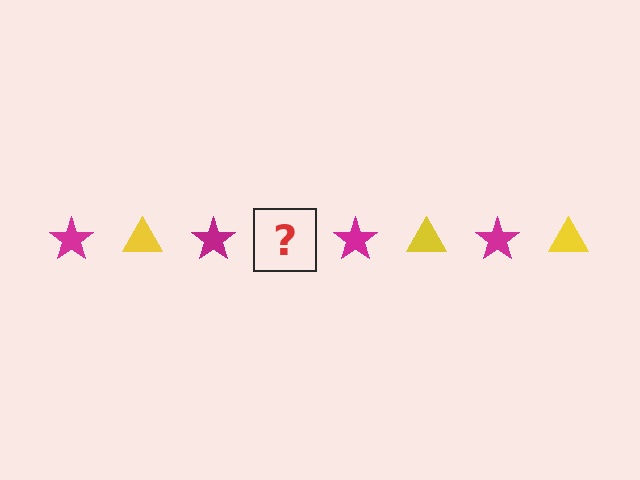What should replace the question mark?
The question mark should be replaced with a yellow triangle.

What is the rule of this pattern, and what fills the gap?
The rule is that the pattern alternates between magenta star and yellow triangle. The gap should be filled with a yellow triangle.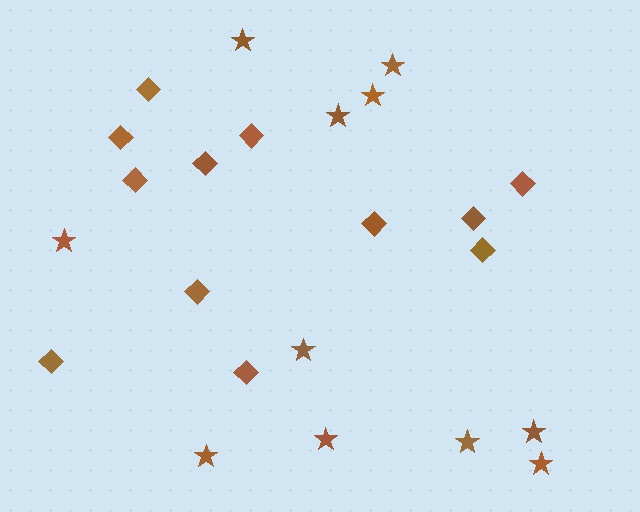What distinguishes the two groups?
There are 2 groups: one group of diamonds (12) and one group of stars (11).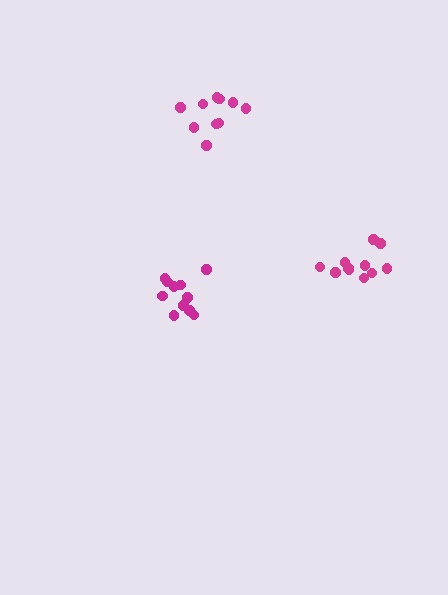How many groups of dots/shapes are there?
There are 3 groups.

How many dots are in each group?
Group 1: 11 dots, Group 2: 11 dots, Group 3: 10 dots (32 total).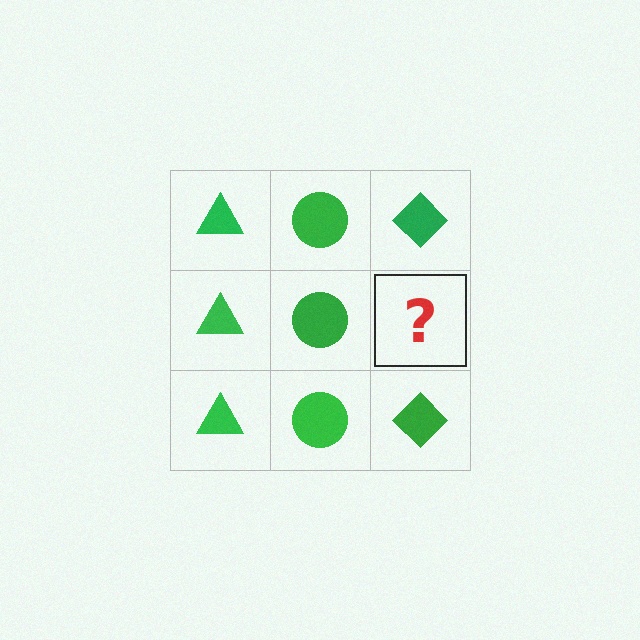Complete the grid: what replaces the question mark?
The question mark should be replaced with a green diamond.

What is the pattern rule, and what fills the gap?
The rule is that each column has a consistent shape. The gap should be filled with a green diamond.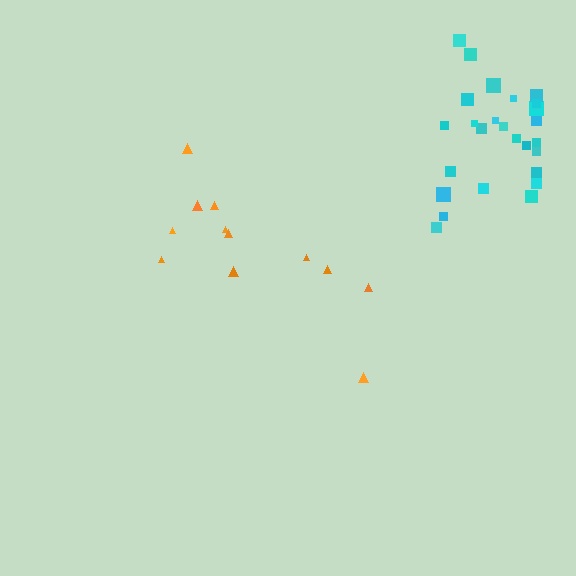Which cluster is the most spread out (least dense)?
Orange.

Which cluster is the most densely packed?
Cyan.